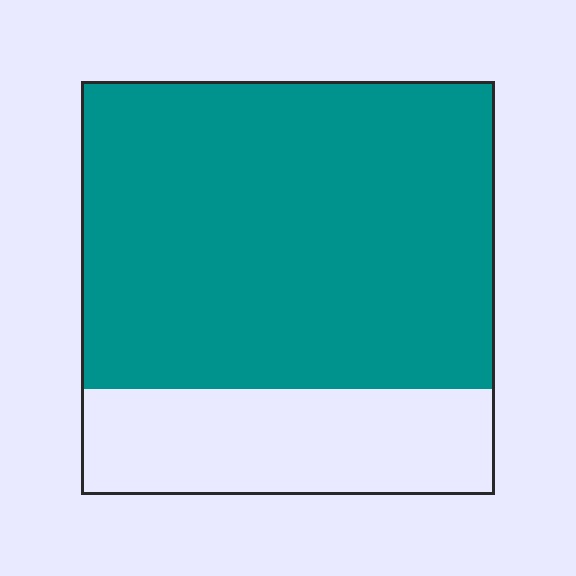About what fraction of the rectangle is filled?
About three quarters (3/4).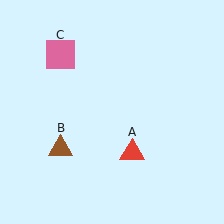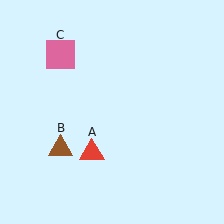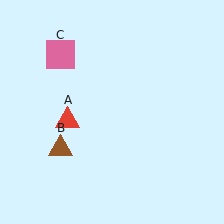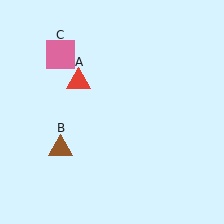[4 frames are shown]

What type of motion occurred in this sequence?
The red triangle (object A) rotated clockwise around the center of the scene.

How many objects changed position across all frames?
1 object changed position: red triangle (object A).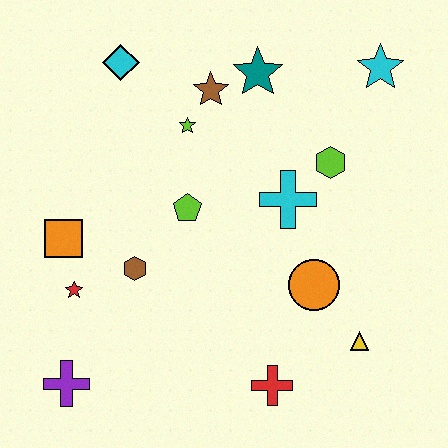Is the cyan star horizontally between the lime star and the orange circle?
No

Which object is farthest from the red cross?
The cyan diamond is farthest from the red cross.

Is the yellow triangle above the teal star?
No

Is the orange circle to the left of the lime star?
No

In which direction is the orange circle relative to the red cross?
The orange circle is above the red cross.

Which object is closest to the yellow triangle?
The orange circle is closest to the yellow triangle.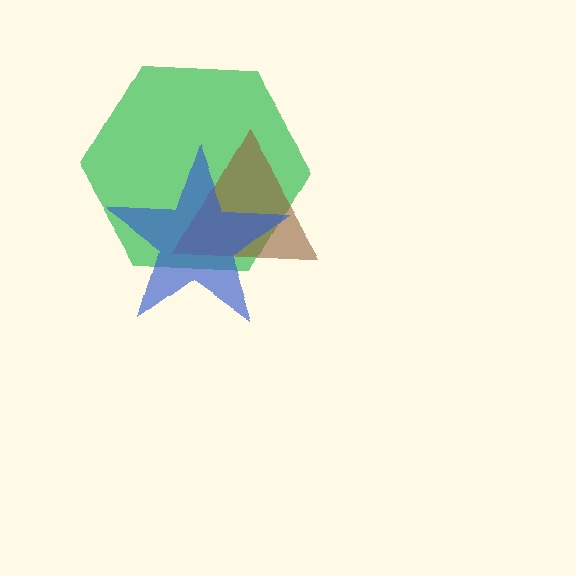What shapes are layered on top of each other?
The layered shapes are: a green hexagon, a brown triangle, a blue star.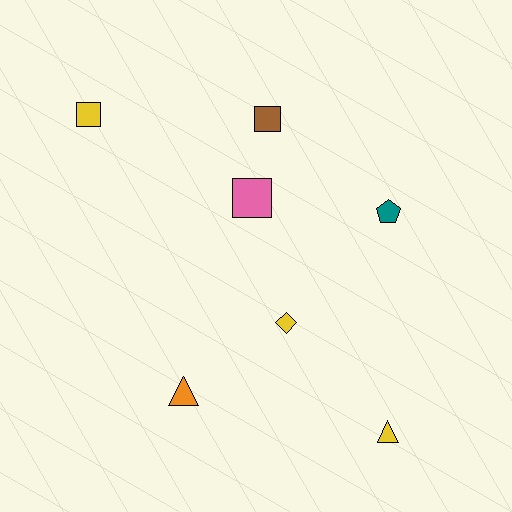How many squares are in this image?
There are 3 squares.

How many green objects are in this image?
There are no green objects.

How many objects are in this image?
There are 7 objects.